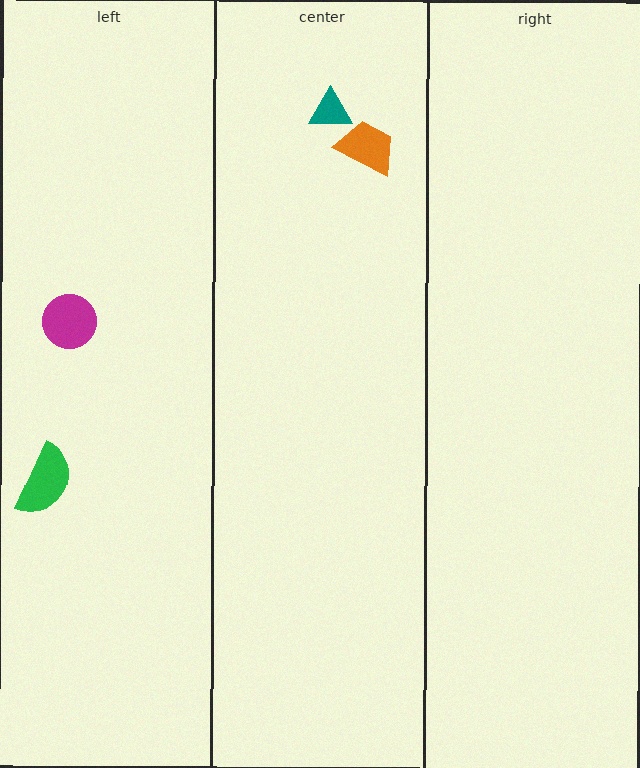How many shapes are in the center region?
2.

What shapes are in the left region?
The green semicircle, the magenta circle.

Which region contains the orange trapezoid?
The center region.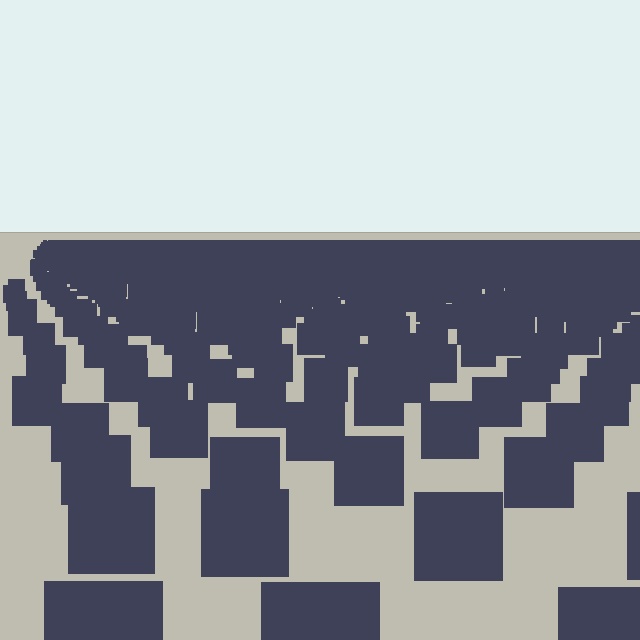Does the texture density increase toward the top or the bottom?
Density increases toward the top.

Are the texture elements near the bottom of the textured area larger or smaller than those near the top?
Larger. Near the bottom, elements are closer to the viewer and appear at a bigger on-screen size.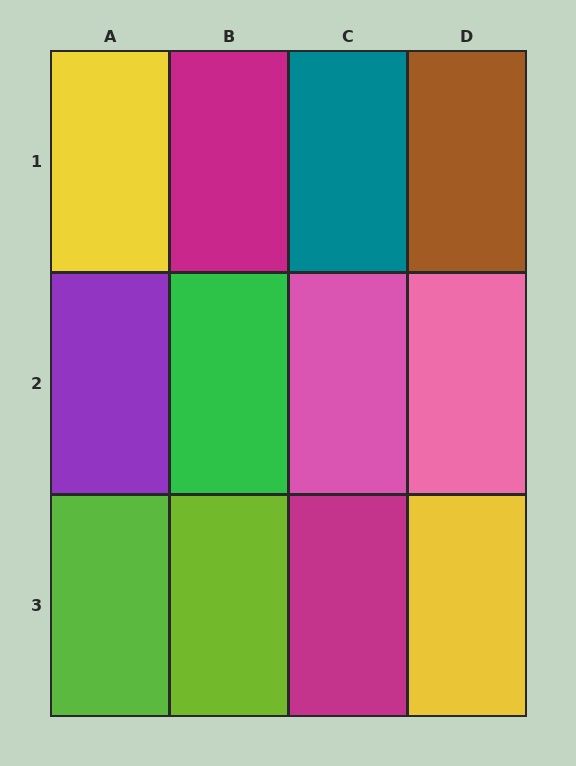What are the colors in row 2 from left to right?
Purple, green, pink, pink.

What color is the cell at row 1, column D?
Brown.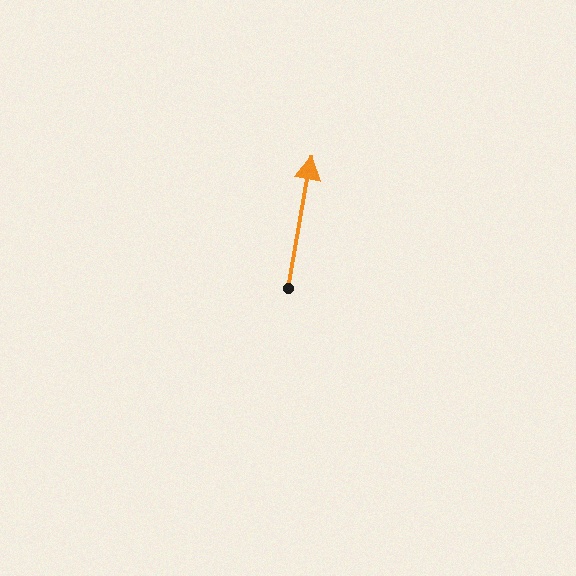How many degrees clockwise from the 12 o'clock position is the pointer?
Approximately 10 degrees.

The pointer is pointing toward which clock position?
Roughly 12 o'clock.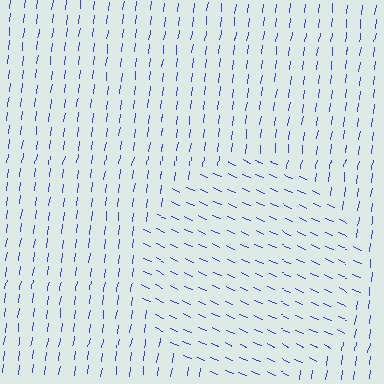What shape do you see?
I see a circle.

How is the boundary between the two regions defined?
The boundary is defined purely by a change in line orientation (approximately 74 degrees difference). All lines are the same color and thickness.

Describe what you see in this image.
The image is filled with small blue line segments. A circle region in the image has lines oriented differently from the surrounding lines, creating a visible texture boundary.